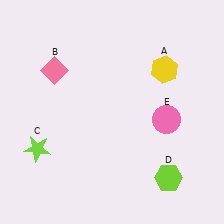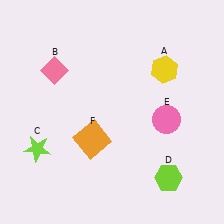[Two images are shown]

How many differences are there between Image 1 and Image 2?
There is 1 difference between the two images.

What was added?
An orange square (F) was added in Image 2.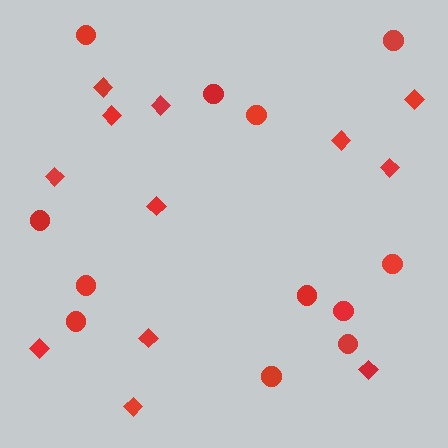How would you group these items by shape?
There are 2 groups: one group of diamonds (12) and one group of circles (12).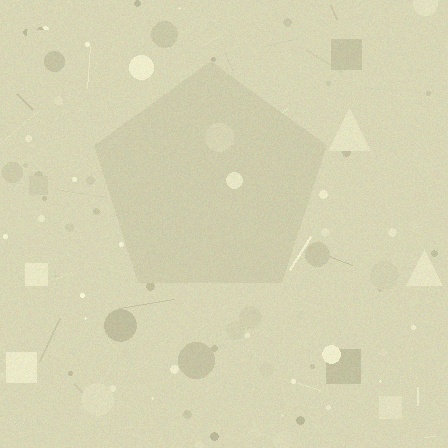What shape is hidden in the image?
A pentagon is hidden in the image.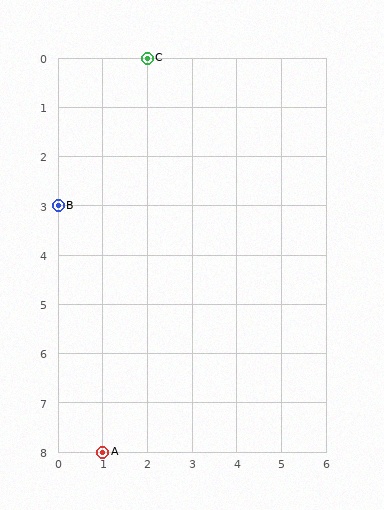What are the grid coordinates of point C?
Point C is at grid coordinates (2, 0).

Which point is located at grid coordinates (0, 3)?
Point B is at (0, 3).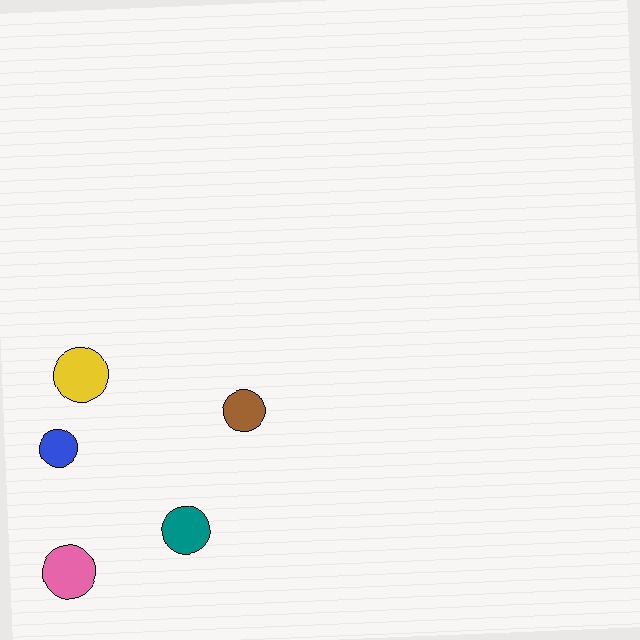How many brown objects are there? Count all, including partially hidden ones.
There is 1 brown object.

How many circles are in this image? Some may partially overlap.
There are 5 circles.